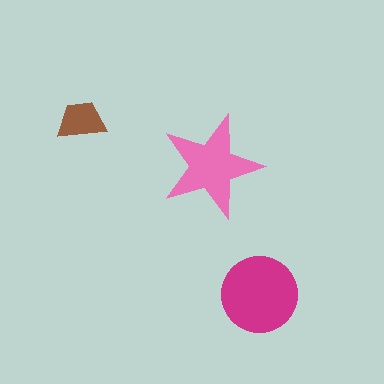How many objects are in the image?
There are 3 objects in the image.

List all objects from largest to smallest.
The magenta circle, the pink star, the brown trapezoid.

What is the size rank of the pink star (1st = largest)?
2nd.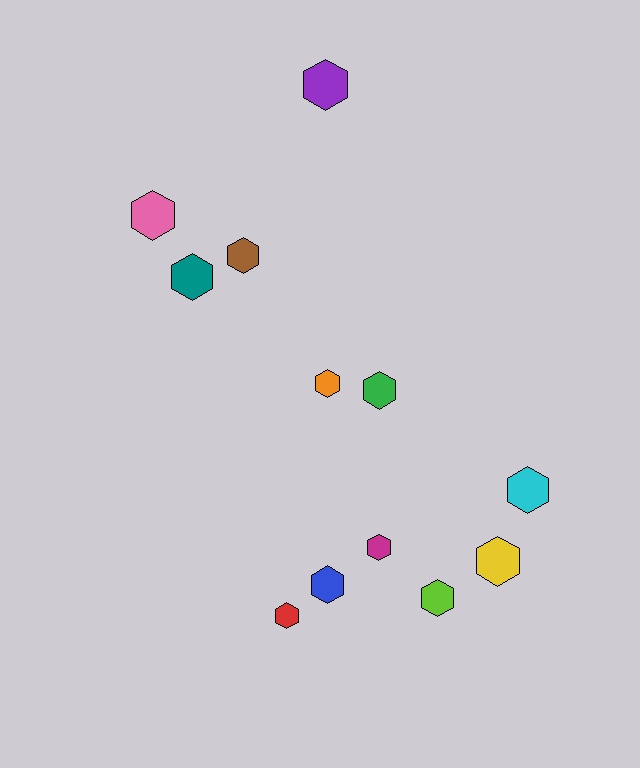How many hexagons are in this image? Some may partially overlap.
There are 12 hexagons.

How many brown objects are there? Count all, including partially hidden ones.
There is 1 brown object.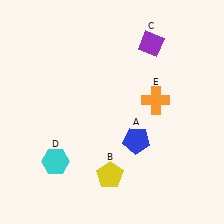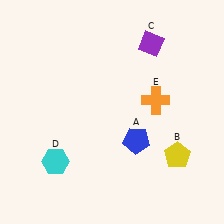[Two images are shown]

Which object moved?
The yellow pentagon (B) moved right.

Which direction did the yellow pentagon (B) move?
The yellow pentagon (B) moved right.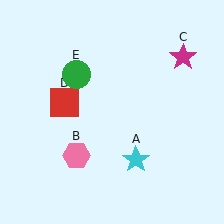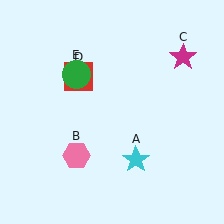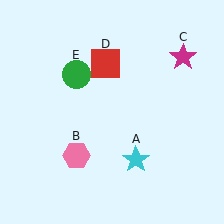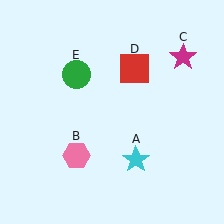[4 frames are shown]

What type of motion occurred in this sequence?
The red square (object D) rotated clockwise around the center of the scene.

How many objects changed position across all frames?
1 object changed position: red square (object D).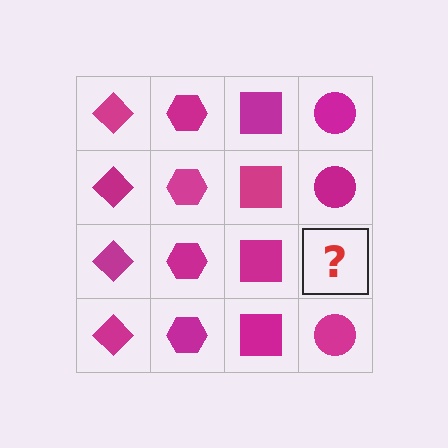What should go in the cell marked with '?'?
The missing cell should contain a magenta circle.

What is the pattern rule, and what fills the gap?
The rule is that each column has a consistent shape. The gap should be filled with a magenta circle.